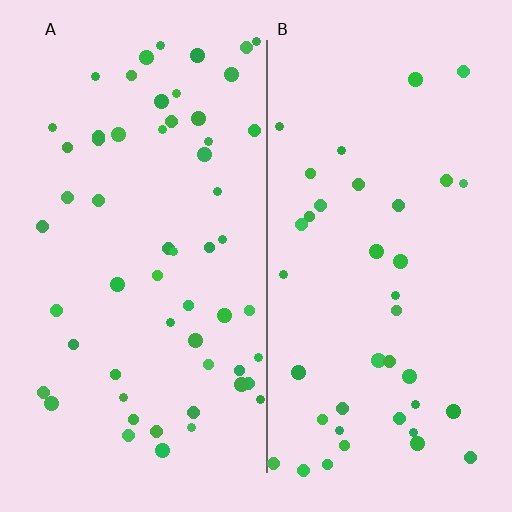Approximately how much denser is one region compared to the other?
Approximately 1.5× — region A over region B.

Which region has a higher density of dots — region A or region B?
A (the left).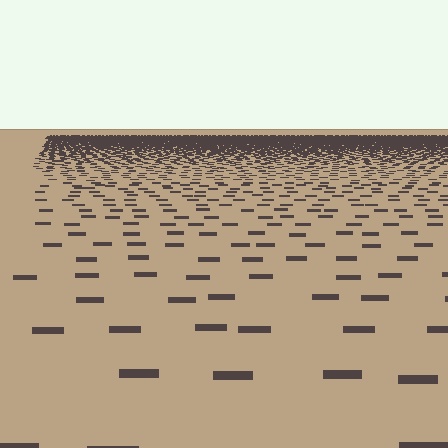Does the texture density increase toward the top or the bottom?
Density increases toward the top.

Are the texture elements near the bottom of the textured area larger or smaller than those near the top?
Larger. Near the bottom, elements are closer to the viewer and appear at a bigger on-screen size.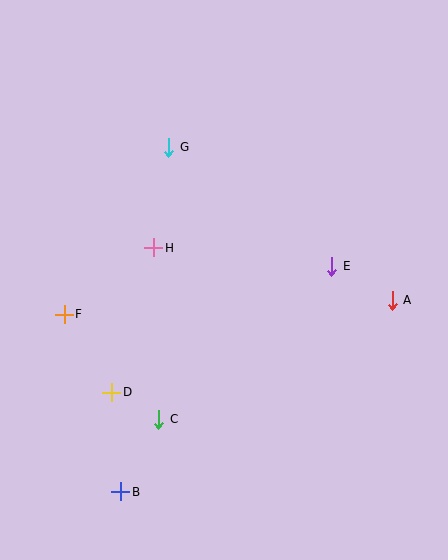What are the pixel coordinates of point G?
Point G is at (169, 147).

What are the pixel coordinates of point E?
Point E is at (332, 266).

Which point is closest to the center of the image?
Point H at (154, 248) is closest to the center.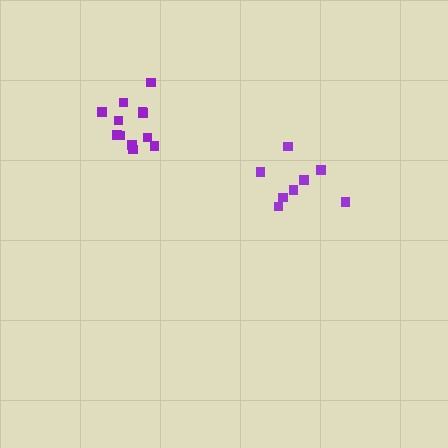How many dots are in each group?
Group 1: 12 dots, Group 2: 8 dots (20 total).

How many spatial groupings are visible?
There are 2 spatial groupings.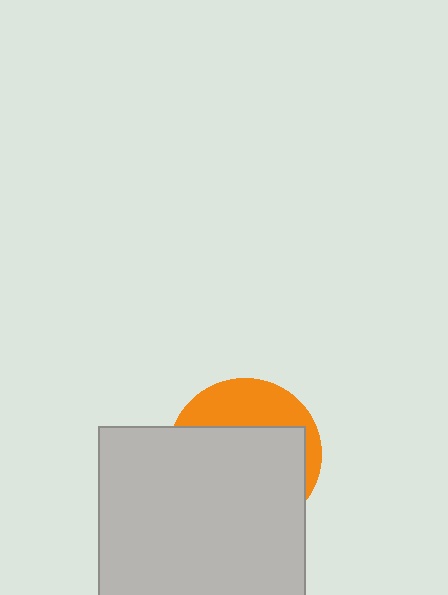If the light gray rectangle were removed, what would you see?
You would see the complete orange circle.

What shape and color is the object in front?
The object in front is a light gray rectangle.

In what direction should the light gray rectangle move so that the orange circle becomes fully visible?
The light gray rectangle should move down. That is the shortest direction to clear the overlap and leave the orange circle fully visible.